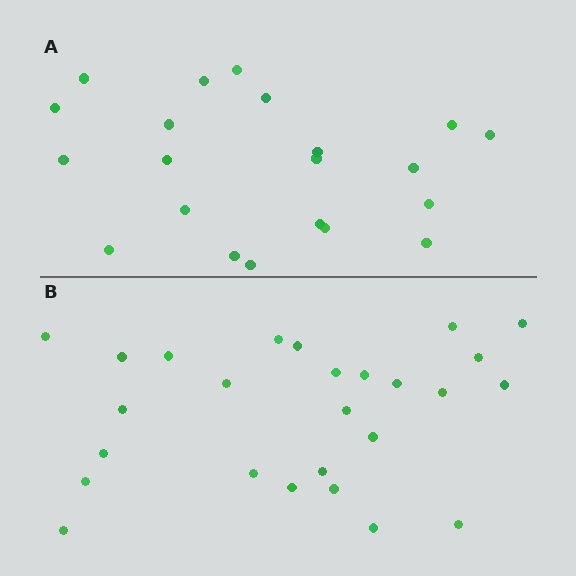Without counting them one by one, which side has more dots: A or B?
Region B (the bottom region) has more dots.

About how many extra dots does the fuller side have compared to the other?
Region B has about 5 more dots than region A.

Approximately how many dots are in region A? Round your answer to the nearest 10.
About 20 dots. (The exact count is 21, which rounds to 20.)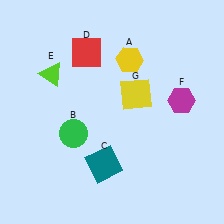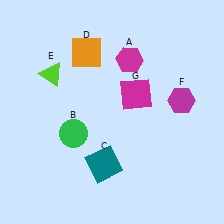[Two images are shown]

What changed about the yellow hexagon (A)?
In Image 1, A is yellow. In Image 2, it changed to magenta.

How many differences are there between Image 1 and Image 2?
There are 3 differences between the two images.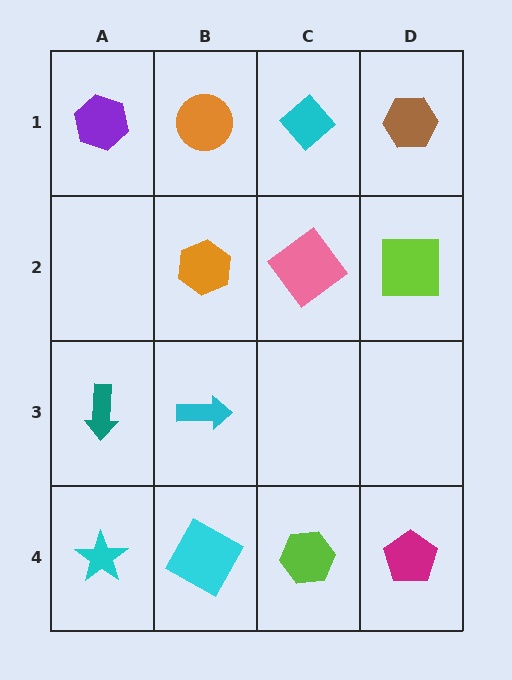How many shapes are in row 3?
2 shapes.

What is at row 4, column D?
A magenta pentagon.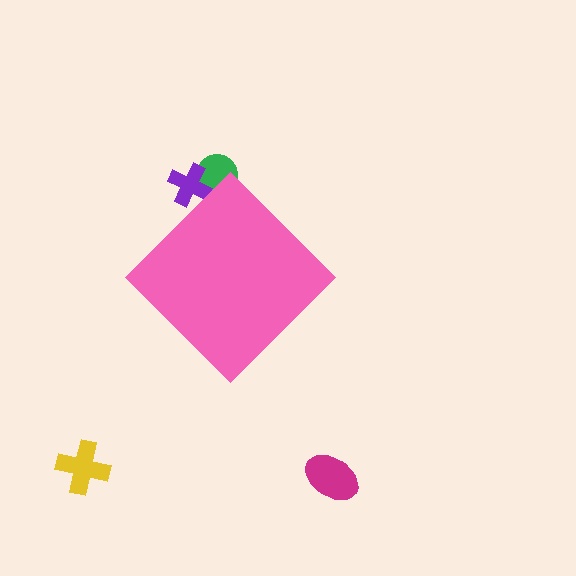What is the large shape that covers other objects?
A pink diamond.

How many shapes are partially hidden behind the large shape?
2 shapes are partially hidden.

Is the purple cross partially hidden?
Yes, the purple cross is partially hidden behind the pink diamond.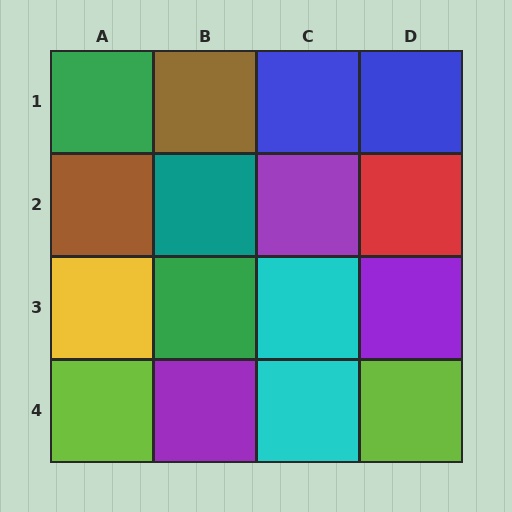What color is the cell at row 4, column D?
Lime.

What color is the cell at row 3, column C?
Cyan.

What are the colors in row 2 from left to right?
Brown, teal, purple, red.